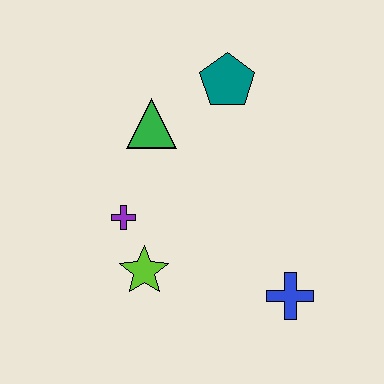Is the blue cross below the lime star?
Yes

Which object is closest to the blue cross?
The lime star is closest to the blue cross.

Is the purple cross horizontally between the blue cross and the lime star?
No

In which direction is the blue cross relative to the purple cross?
The blue cross is to the right of the purple cross.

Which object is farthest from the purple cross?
The blue cross is farthest from the purple cross.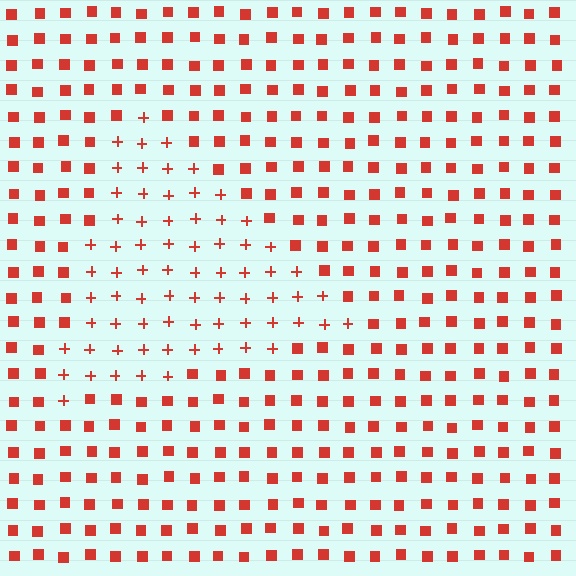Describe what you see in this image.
The image is filled with small red elements arranged in a uniform grid. A triangle-shaped region contains plus signs, while the surrounding area contains squares. The boundary is defined purely by the change in element shape.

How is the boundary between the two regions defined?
The boundary is defined by a change in element shape: plus signs inside vs. squares outside. All elements share the same color and spacing.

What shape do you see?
I see a triangle.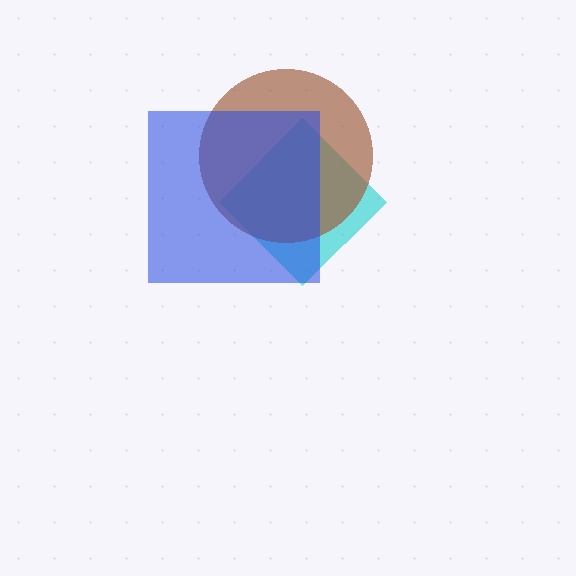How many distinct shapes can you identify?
There are 3 distinct shapes: a cyan diamond, a brown circle, a blue square.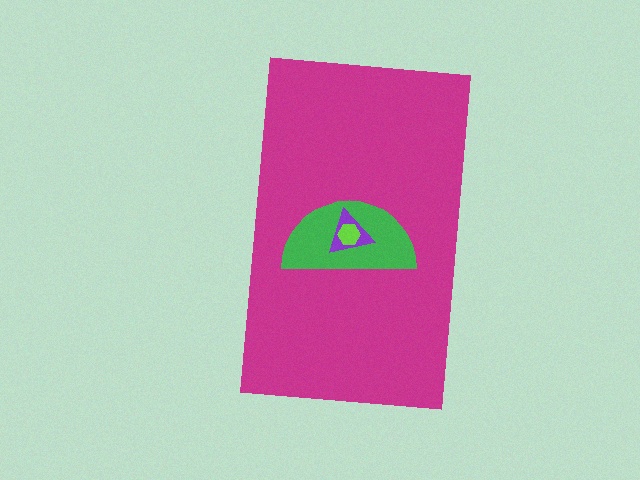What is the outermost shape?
The magenta rectangle.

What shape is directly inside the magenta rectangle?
The green semicircle.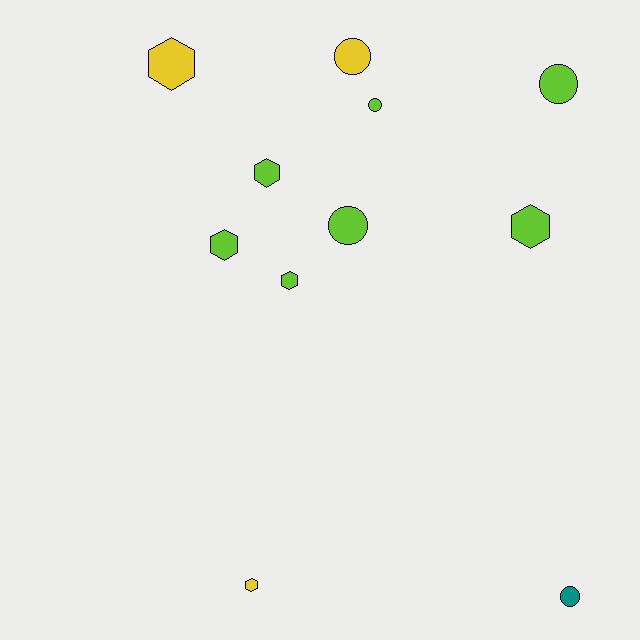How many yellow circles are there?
There is 1 yellow circle.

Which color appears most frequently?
Lime, with 7 objects.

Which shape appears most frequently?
Hexagon, with 6 objects.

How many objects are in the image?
There are 11 objects.